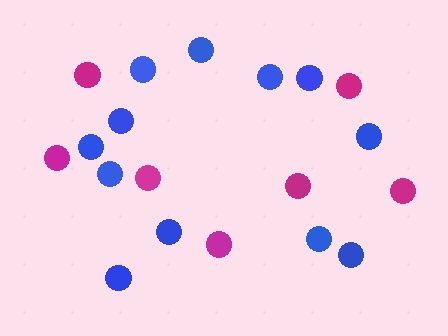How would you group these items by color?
There are 2 groups: one group of magenta circles (7) and one group of blue circles (12).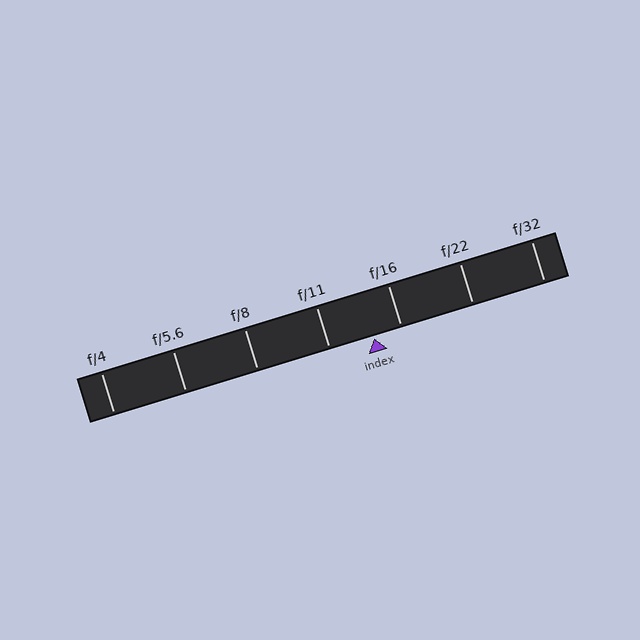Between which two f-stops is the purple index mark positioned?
The index mark is between f/11 and f/16.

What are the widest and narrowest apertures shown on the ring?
The widest aperture shown is f/4 and the narrowest is f/32.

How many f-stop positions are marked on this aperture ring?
There are 7 f-stop positions marked.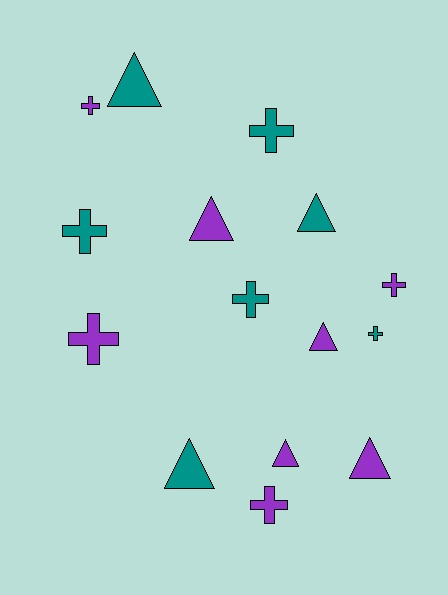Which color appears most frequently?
Purple, with 8 objects.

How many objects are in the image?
There are 15 objects.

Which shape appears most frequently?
Cross, with 8 objects.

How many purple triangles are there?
There are 4 purple triangles.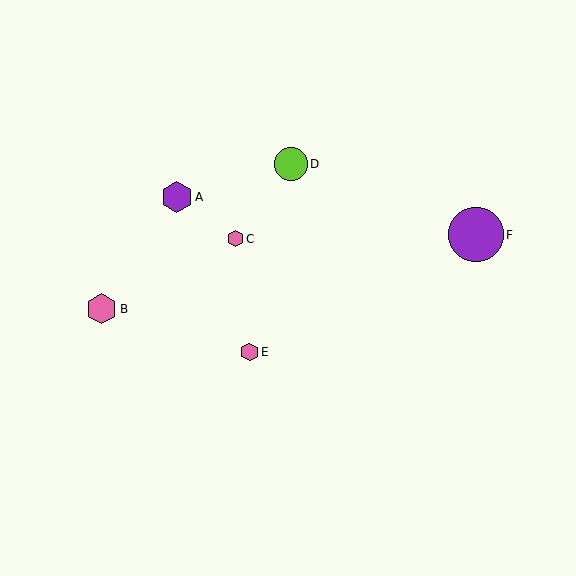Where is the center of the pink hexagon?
The center of the pink hexagon is at (235, 239).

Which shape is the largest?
The purple circle (labeled F) is the largest.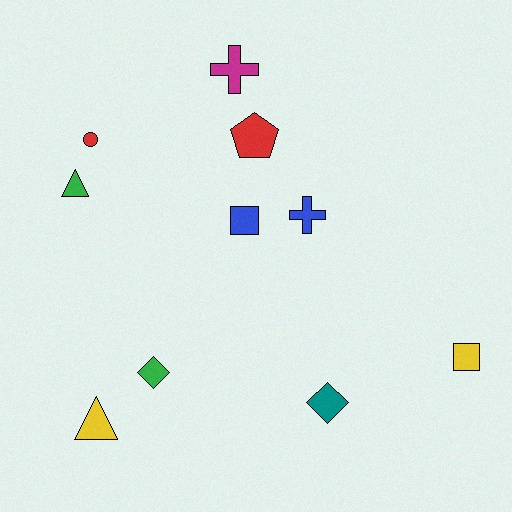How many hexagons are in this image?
There are no hexagons.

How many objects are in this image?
There are 10 objects.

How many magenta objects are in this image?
There is 1 magenta object.